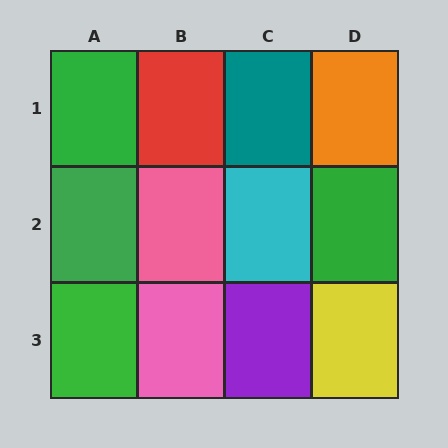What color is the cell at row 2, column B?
Pink.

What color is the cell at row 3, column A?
Green.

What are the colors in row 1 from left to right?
Green, red, teal, orange.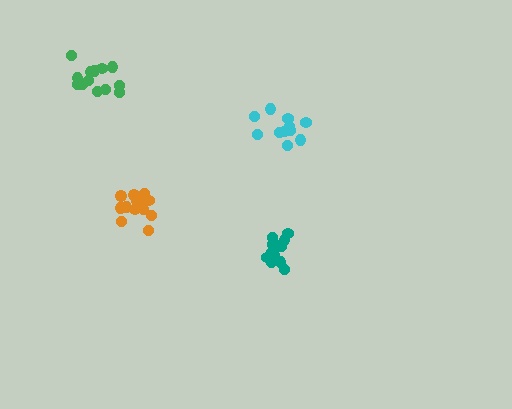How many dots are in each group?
Group 1: 12 dots, Group 2: 11 dots, Group 3: 13 dots, Group 4: 13 dots (49 total).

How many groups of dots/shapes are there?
There are 4 groups.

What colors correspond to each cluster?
The clusters are colored: teal, cyan, orange, green.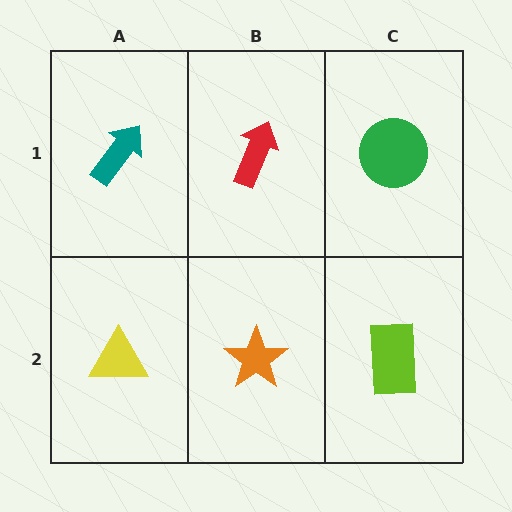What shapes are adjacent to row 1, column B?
An orange star (row 2, column B), a teal arrow (row 1, column A), a green circle (row 1, column C).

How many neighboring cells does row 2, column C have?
2.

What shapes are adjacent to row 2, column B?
A red arrow (row 1, column B), a yellow triangle (row 2, column A), a lime rectangle (row 2, column C).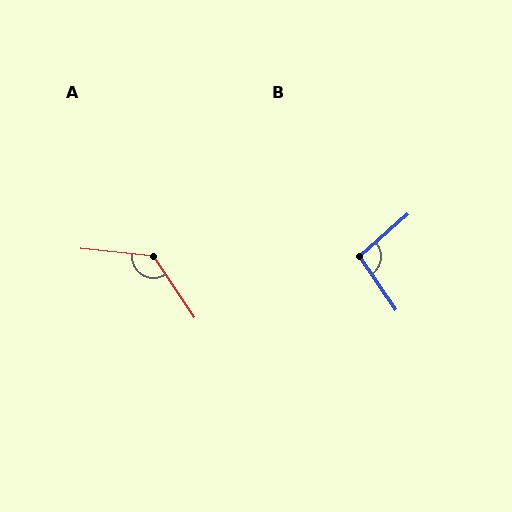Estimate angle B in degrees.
Approximately 97 degrees.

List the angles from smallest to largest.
B (97°), A (129°).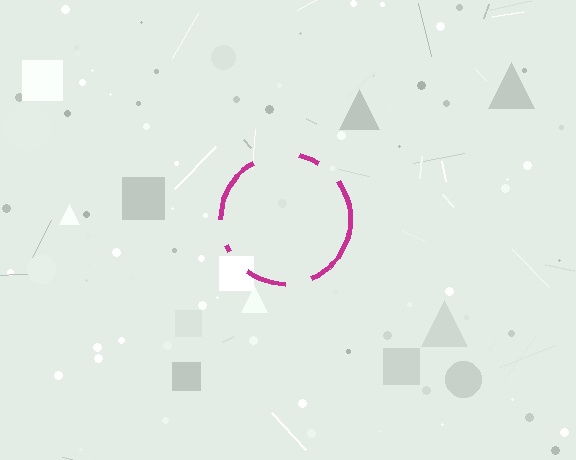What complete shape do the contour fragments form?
The contour fragments form a circle.